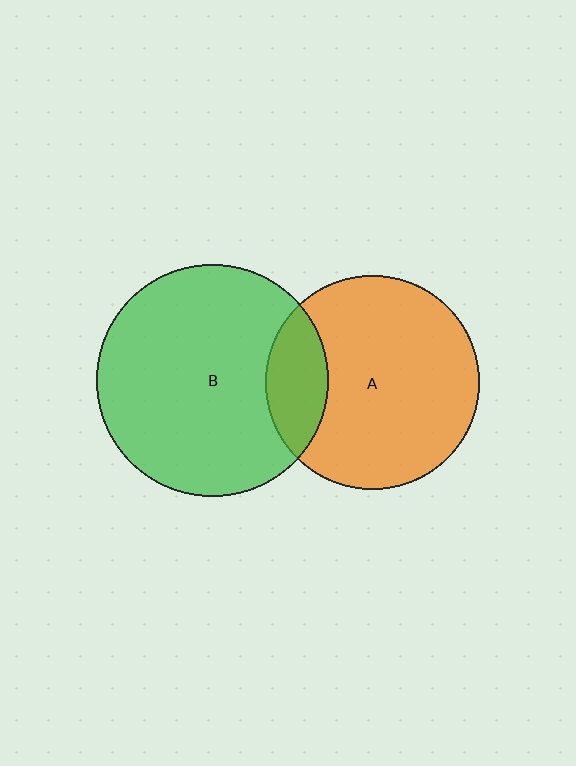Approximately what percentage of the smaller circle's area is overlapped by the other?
Approximately 20%.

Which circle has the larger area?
Circle B (green).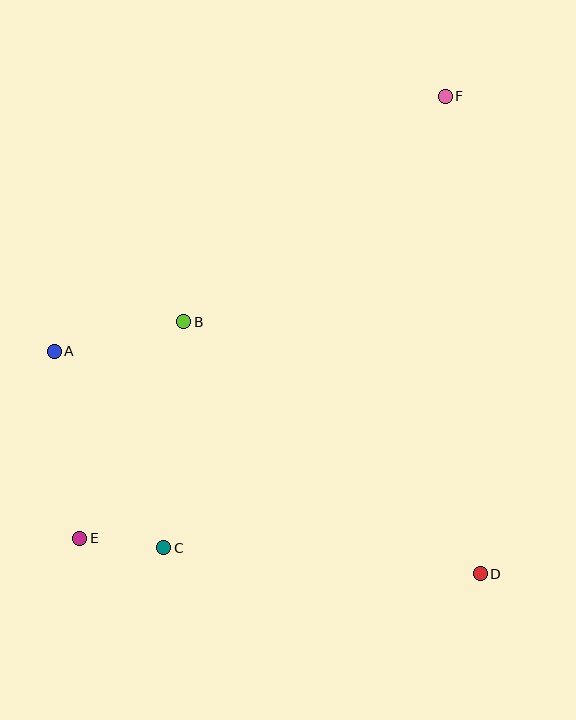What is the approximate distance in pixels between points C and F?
The distance between C and F is approximately 532 pixels.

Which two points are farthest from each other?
Points E and F are farthest from each other.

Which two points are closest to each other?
Points C and E are closest to each other.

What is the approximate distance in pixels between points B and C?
The distance between B and C is approximately 227 pixels.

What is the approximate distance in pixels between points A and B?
The distance between A and B is approximately 133 pixels.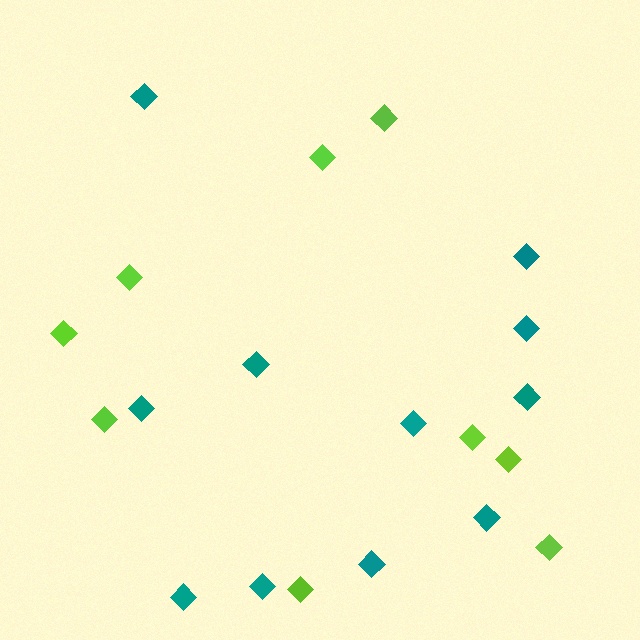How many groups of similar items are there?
There are 2 groups: one group of teal diamonds (11) and one group of lime diamonds (9).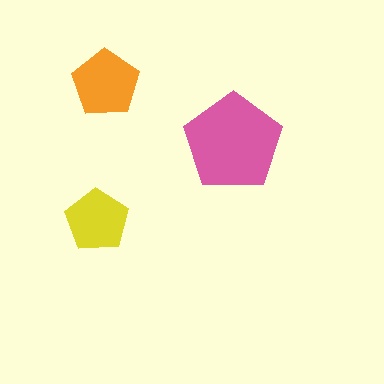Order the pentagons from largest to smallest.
the pink one, the orange one, the yellow one.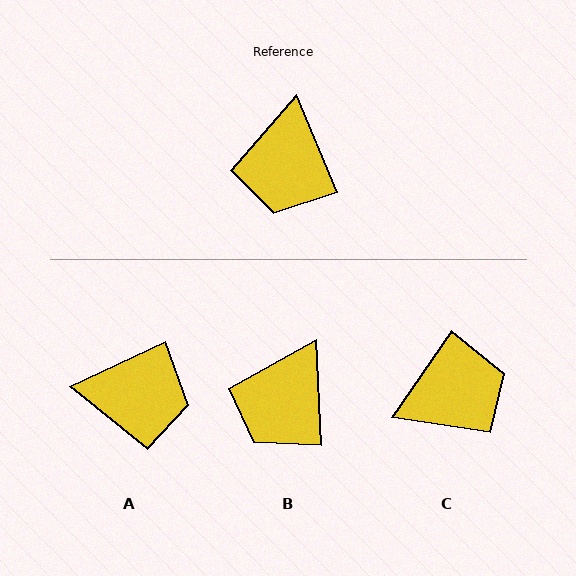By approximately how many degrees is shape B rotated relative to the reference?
Approximately 20 degrees clockwise.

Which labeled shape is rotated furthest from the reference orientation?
C, about 123 degrees away.